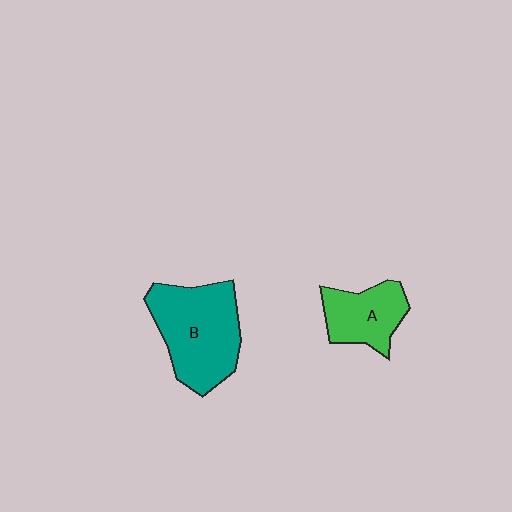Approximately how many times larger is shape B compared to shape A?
Approximately 1.7 times.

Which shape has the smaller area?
Shape A (green).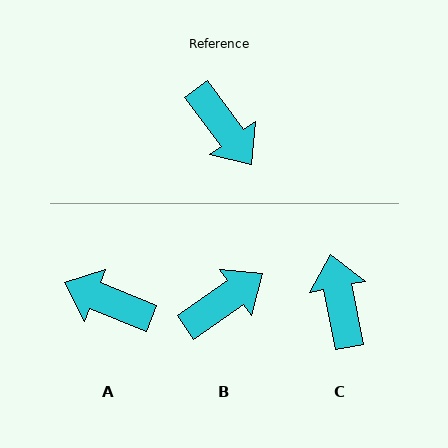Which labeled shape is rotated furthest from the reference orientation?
C, about 155 degrees away.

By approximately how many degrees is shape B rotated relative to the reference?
Approximately 88 degrees counter-clockwise.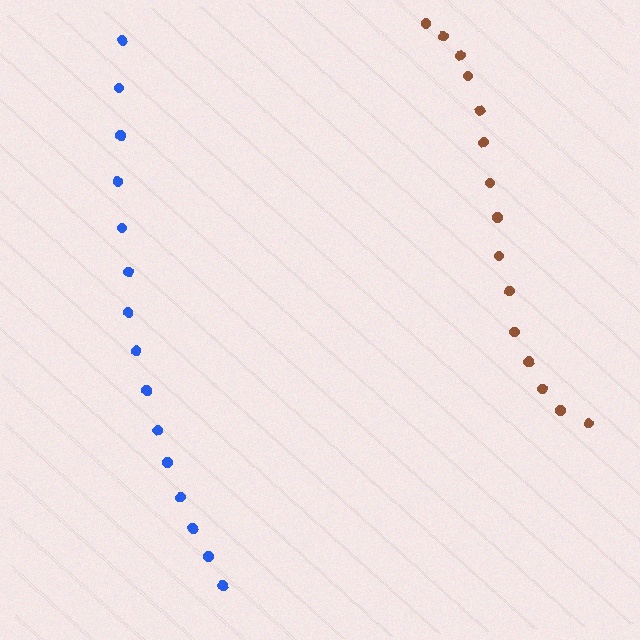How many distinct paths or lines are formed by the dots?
There are 2 distinct paths.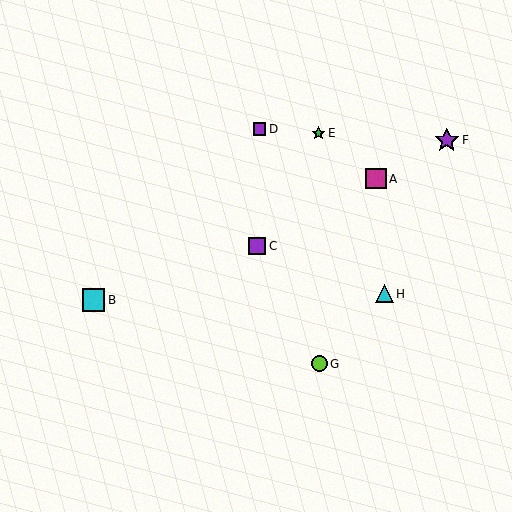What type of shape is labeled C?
Shape C is a purple square.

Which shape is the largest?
The purple star (labeled F) is the largest.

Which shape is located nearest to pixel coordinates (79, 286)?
The cyan square (labeled B) at (94, 300) is nearest to that location.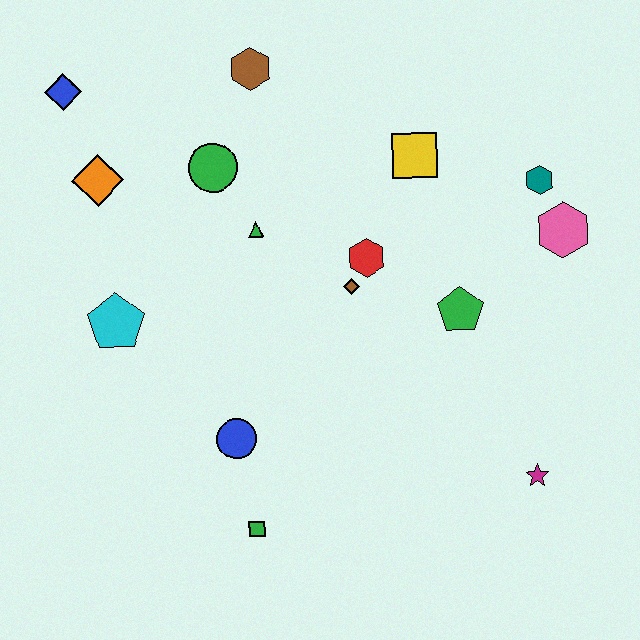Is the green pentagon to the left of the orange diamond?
No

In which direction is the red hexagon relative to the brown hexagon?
The red hexagon is below the brown hexagon.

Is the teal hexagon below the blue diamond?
Yes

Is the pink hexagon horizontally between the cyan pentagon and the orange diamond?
No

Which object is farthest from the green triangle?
The magenta star is farthest from the green triangle.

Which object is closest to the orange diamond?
The blue diamond is closest to the orange diamond.